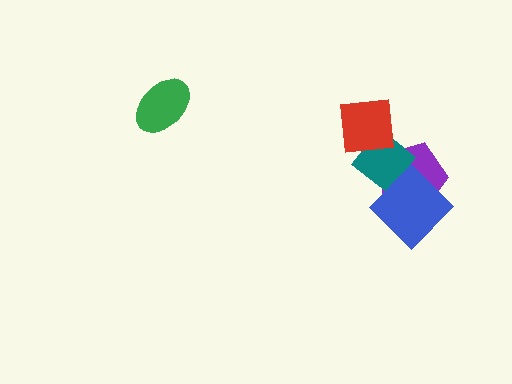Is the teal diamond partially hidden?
Yes, it is partially covered by another shape.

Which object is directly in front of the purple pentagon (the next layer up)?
The teal diamond is directly in front of the purple pentagon.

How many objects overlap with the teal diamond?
3 objects overlap with the teal diamond.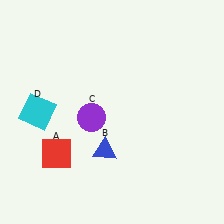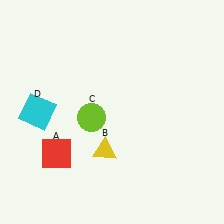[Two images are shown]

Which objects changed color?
B changed from blue to yellow. C changed from purple to lime.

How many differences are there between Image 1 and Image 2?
There are 2 differences between the two images.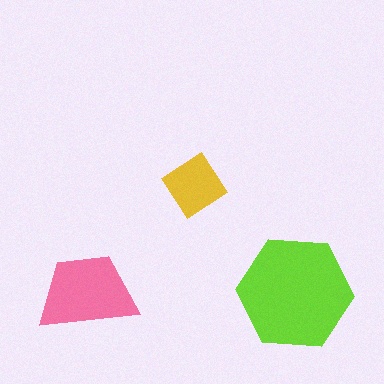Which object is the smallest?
The yellow diamond.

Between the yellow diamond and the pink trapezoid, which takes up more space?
The pink trapezoid.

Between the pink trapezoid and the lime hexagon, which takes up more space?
The lime hexagon.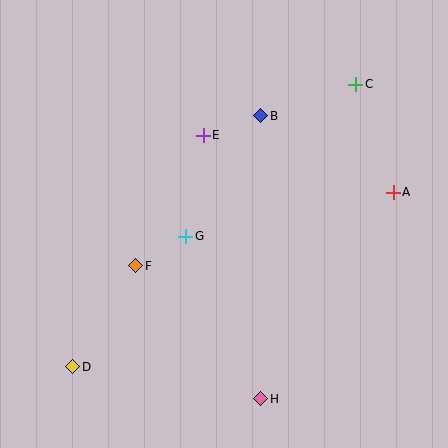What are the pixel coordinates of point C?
Point C is at (356, 84).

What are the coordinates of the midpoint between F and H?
The midpoint between F and H is at (198, 332).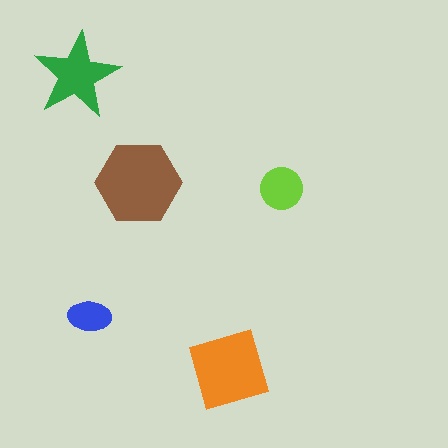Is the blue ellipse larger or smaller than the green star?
Smaller.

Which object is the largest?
The brown hexagon.